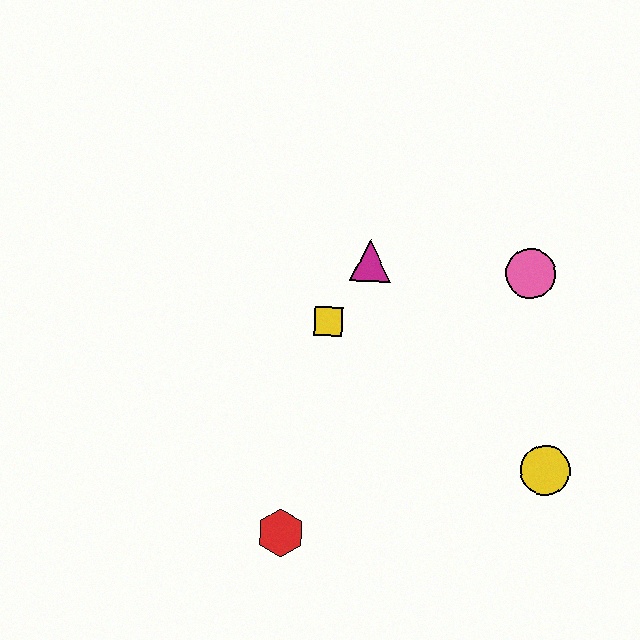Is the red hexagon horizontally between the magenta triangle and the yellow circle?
No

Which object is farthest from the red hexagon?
The pink circle is farthest from the red hexagon.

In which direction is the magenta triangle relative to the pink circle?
The magenta triangle is to the left of the pink circle.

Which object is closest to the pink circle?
The magenta triangle is closest to the pink circle.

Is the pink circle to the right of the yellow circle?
No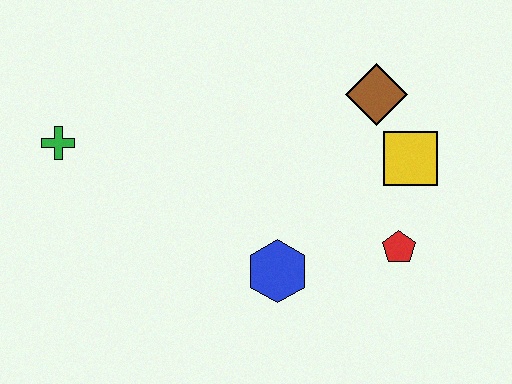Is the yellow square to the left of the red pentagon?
No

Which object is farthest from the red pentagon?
The green cross is farthest from the red pentagon.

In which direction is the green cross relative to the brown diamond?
The green cross is to the left of the brown diamond.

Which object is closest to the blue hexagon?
The red pentagon is closest to the blue hexagon.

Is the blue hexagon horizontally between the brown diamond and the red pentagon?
No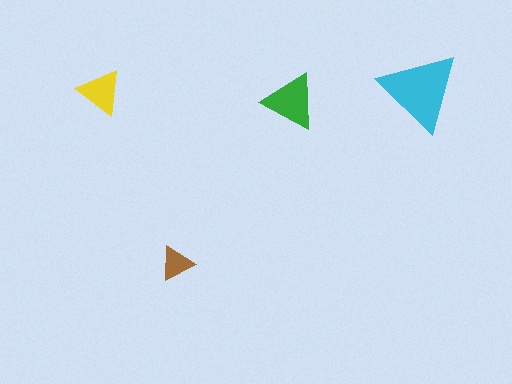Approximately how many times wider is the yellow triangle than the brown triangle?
About 1.5 times wider.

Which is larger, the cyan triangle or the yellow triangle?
The cyan one.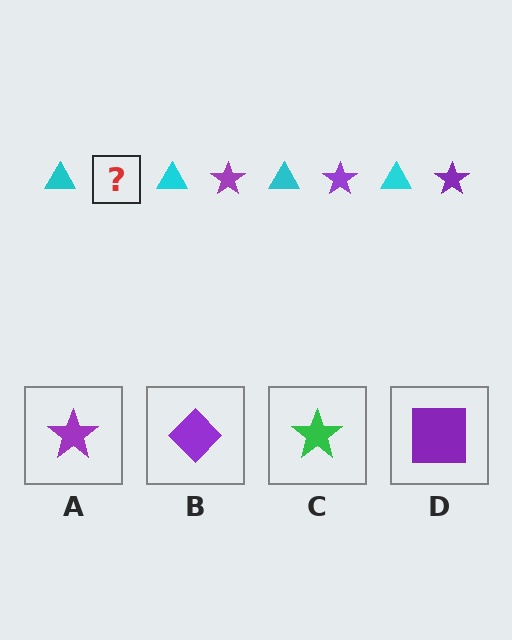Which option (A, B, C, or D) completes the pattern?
A.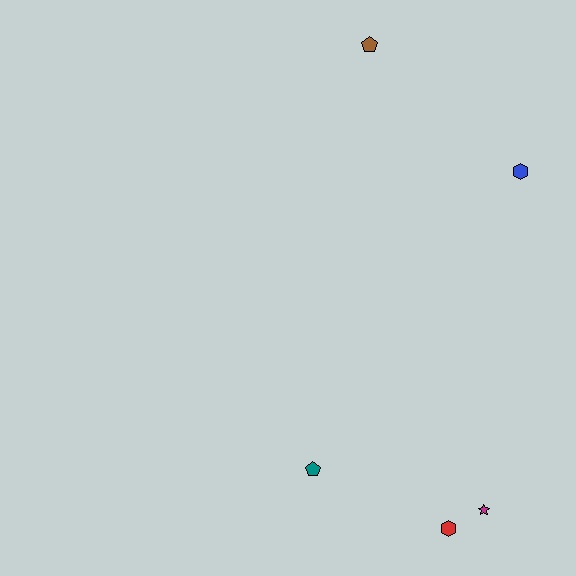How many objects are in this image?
There are 5 objects.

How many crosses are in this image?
There are no crosses.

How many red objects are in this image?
There is 1 red object.